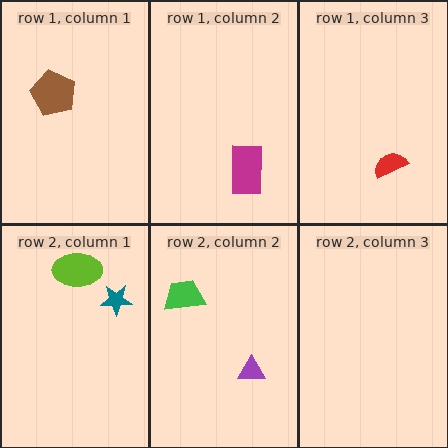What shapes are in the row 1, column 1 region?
The brown pentagon.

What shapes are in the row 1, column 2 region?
The magenta rectangle.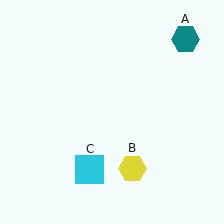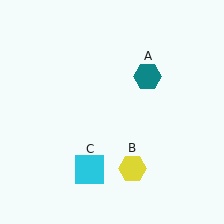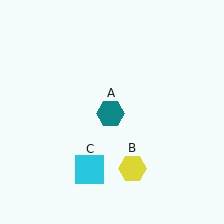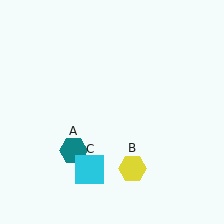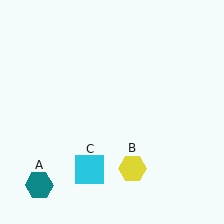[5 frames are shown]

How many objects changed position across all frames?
1 object changed position: teal hexagon (object A).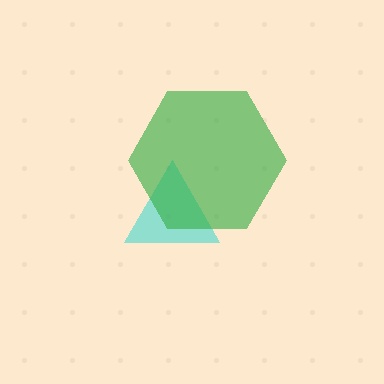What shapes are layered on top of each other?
The layered shapes are: a cyan triangle, a green hexagon.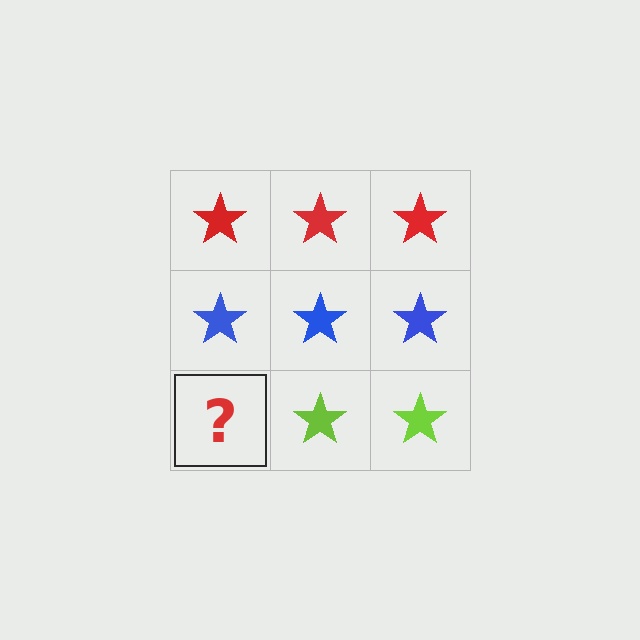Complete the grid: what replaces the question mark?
The question mark should be replaced with a lime star.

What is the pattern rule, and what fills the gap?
The rule is that each row has a consistent color. The gap should be filled with a lime star.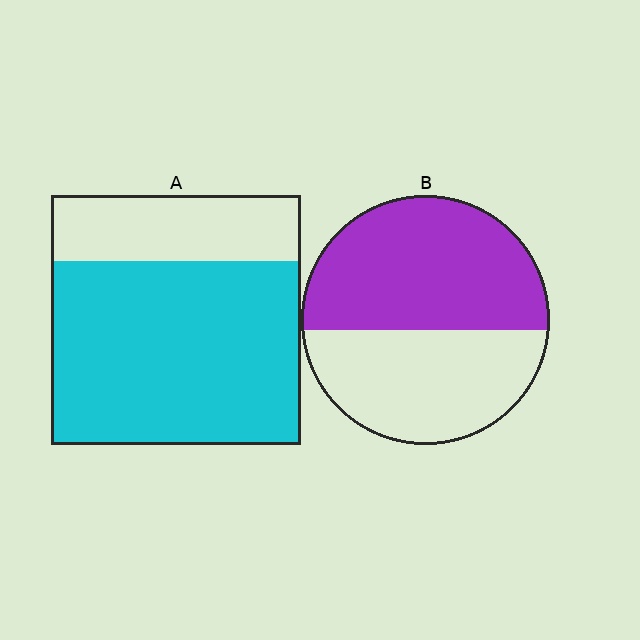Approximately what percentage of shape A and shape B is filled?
A is approximately 75% and B is approximately 55%.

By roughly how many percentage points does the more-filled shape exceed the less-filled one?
By roughly 20 percentage points (A over B).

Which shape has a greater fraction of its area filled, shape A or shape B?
Shape A.